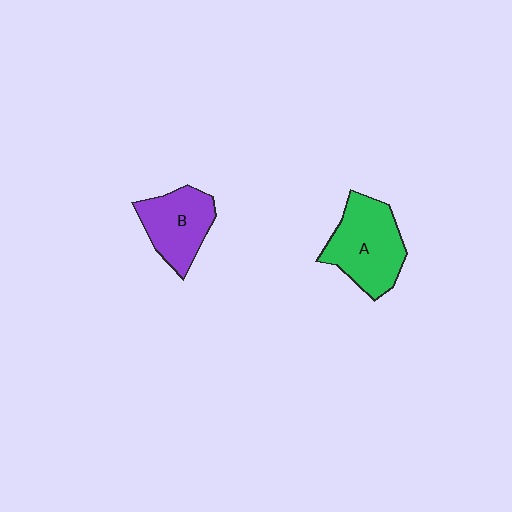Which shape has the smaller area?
Shape B (purple).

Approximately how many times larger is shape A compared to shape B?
Approximately 1.3 times.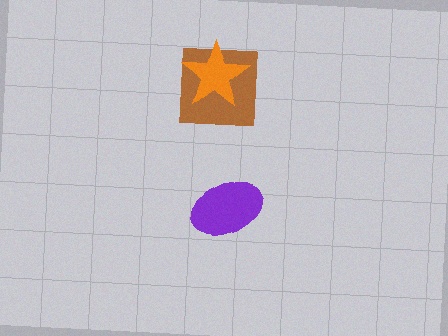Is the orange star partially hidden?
No, no other shape covers it.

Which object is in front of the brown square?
The orange star is in front of the brown square.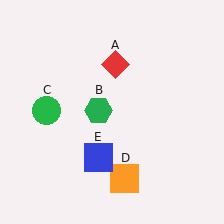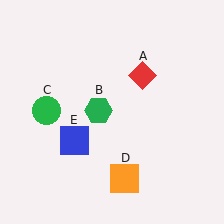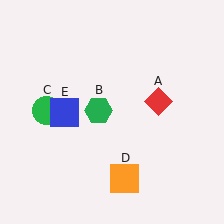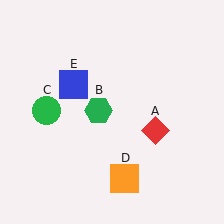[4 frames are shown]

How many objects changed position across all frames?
2 objects changed position: red diamond (object A), blue square (object E).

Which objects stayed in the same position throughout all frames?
Green hexagon (object B) and green circle (object C) and orange square (object D) remained stationary.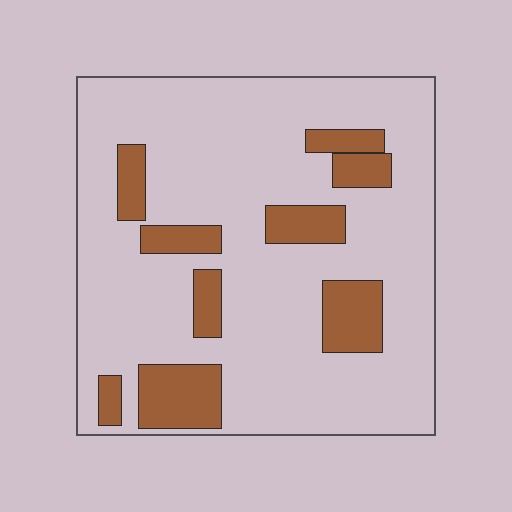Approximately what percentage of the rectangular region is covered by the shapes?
Approximately 20%.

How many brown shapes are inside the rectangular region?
9.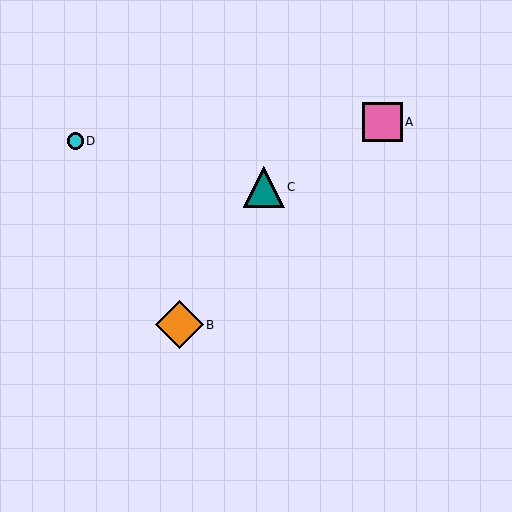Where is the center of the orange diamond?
The center of the orange diamond is at (180, 325).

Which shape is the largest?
The orange diamond (labeled B) is the largest.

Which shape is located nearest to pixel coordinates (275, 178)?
The teal triangle (labeled C) at (264, 187) is nearest to that location.